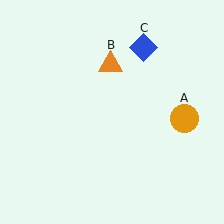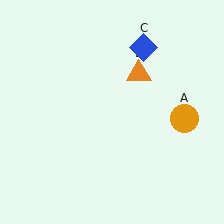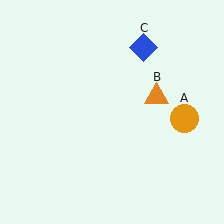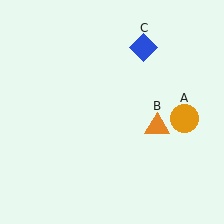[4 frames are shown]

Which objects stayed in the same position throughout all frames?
Orange circle (object A) and blue diamond (object C) remained stationary.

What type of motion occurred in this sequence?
The orange triangle (object B) rotated clockwise around the center of the scene.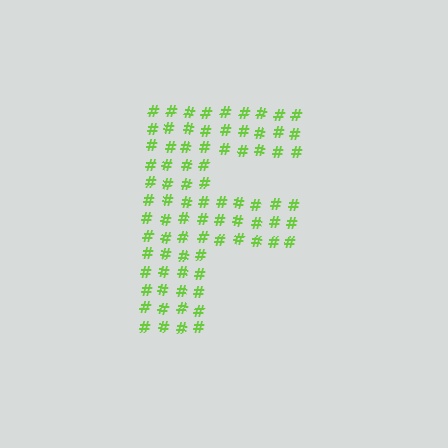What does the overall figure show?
The overall figure shows the letter F.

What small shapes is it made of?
It is made of small hash symbols.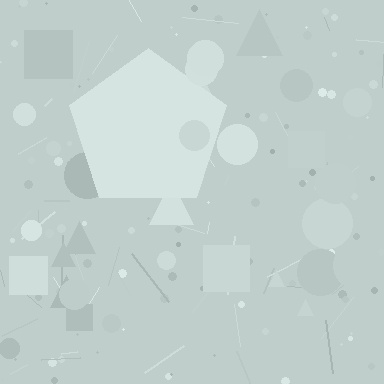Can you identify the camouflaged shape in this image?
The camouflaged shape is a pentagon.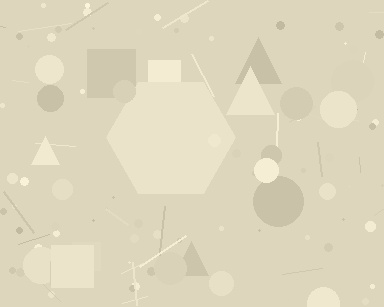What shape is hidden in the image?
A hexagon is hidden in the image.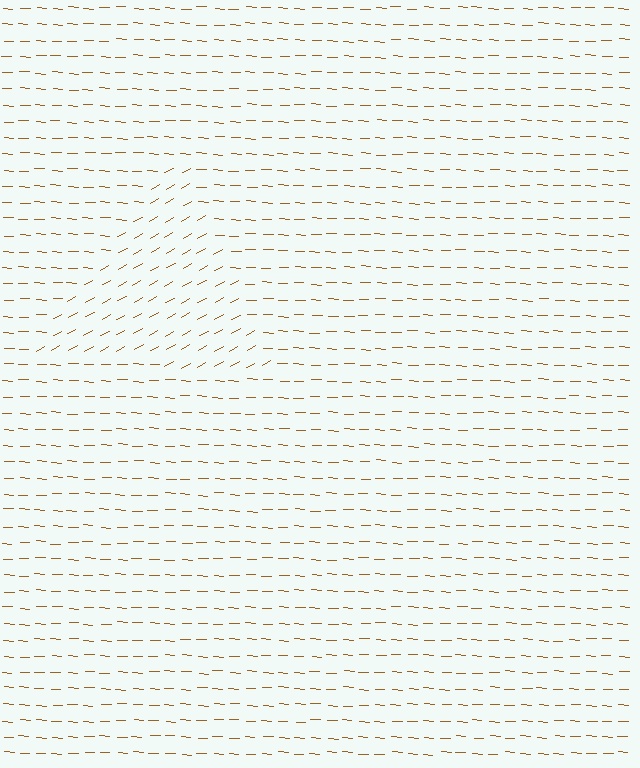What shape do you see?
I see a triangle.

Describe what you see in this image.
The image is filled with small brown line segments. A triangle region in the image has lines oriented differently from the surrounding lines, creating a visible texture boundary.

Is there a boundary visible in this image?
Yes, there is a texture boundary formed by a change in line orientation.